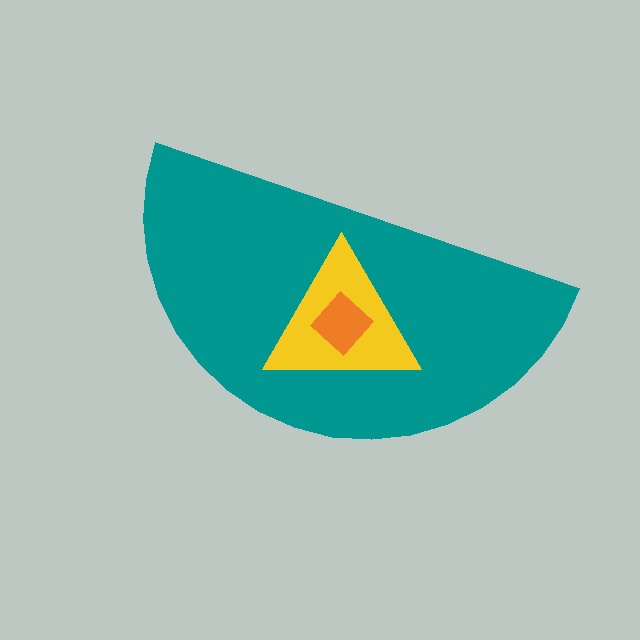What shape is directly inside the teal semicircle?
The yellow triangle.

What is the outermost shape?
The teal semicircle.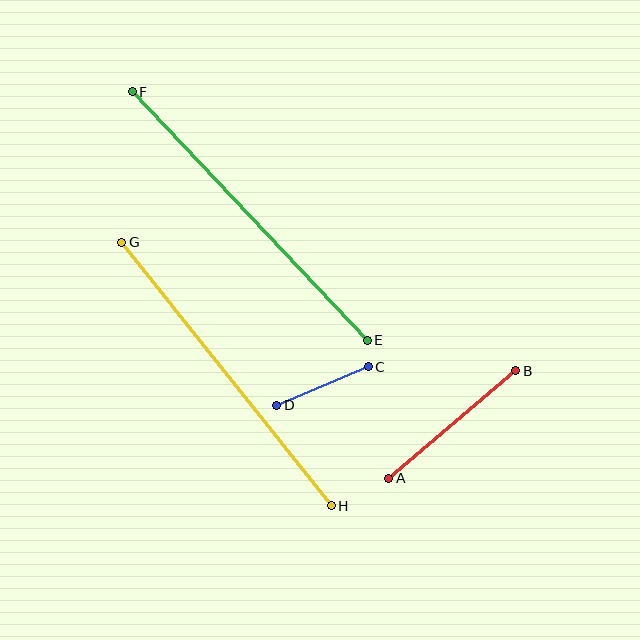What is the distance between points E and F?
The distance is approximately 342 pixels.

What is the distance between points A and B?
The distance is approximately 166 pixels.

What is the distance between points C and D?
The distance is approximately 99 pixels.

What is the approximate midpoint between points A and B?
The midpoint is at approximately (452, 424) pixels.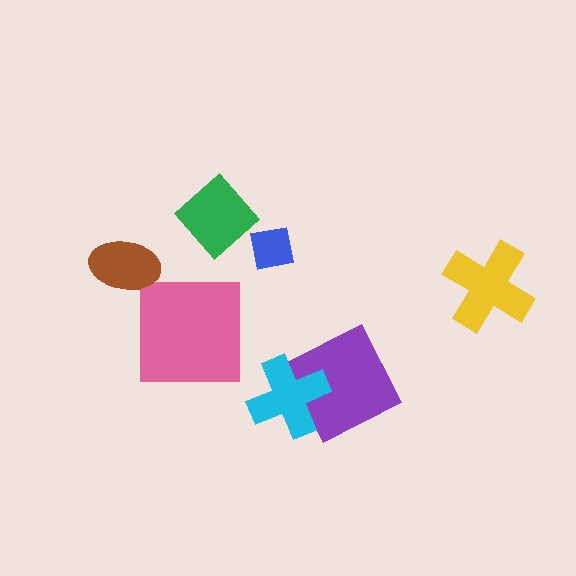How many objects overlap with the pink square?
0 objects overlap with the pink square.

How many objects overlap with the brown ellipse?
0 objects overlap with the brown ellipse.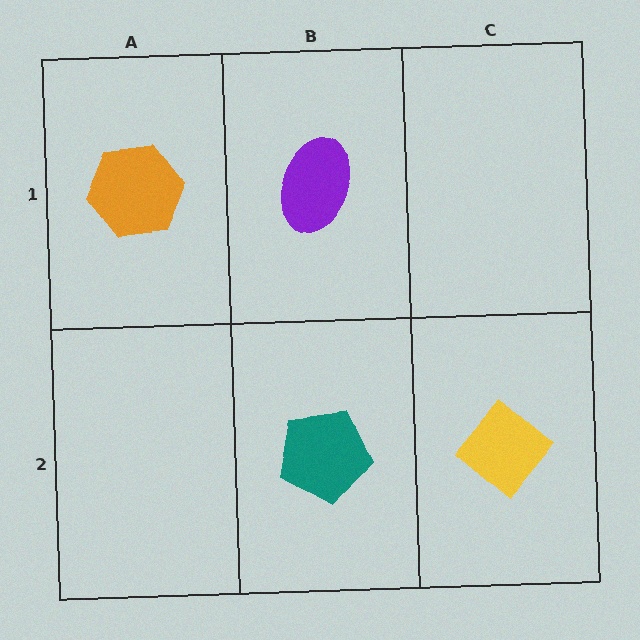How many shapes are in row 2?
2 shapes.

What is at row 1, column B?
A purple ellipse.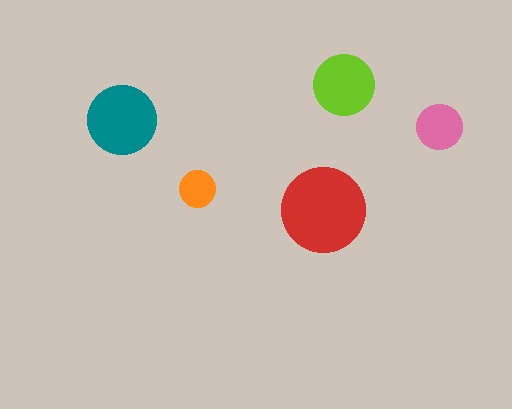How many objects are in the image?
There are 5 objects in the image.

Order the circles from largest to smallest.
the red one, the teal one, the lime one, the pink one, the orange one.